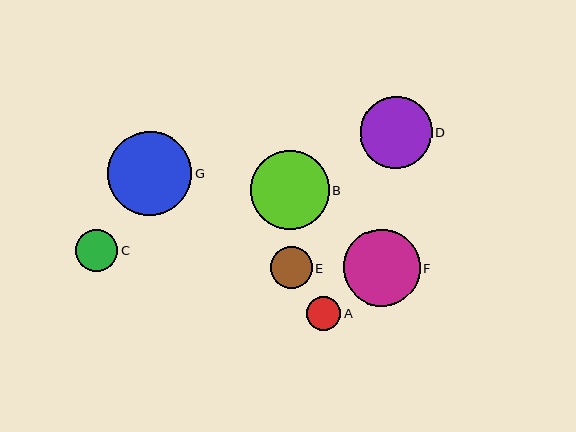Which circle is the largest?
Circle G is the largest with a size of approximately 84 pixels.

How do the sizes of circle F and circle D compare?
Circle F and circle D are approximately the same size.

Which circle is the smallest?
Circle A is the smallest with a size of approximately 34 pixels.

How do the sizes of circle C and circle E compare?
Circle C and circle E are approximately the same size.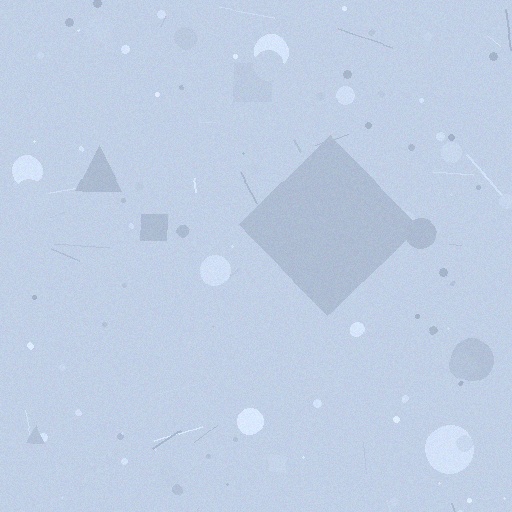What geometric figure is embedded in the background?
A diamond is embedded in the background.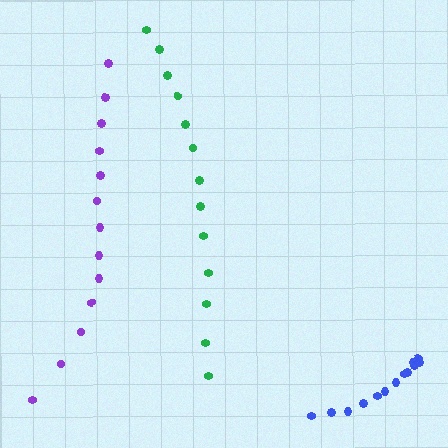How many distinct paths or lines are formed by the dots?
There are 3 distinct paths.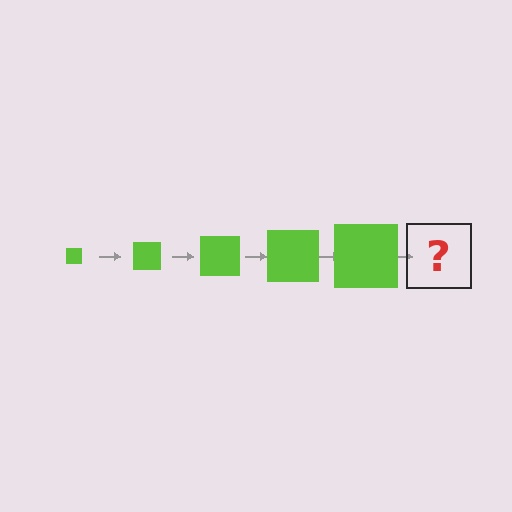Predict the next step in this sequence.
The next step is a lime square, larger than the previous one.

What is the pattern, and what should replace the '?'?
The pattern is that the square gets progressively larger each step. The '?' should be a lime square, larger than the previous one.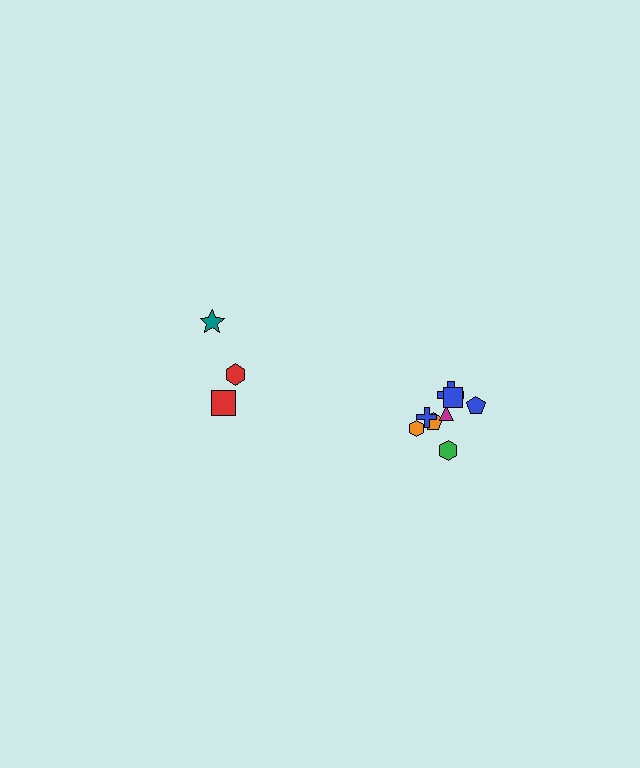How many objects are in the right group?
There are 8 objects.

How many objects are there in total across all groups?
There are 11 objects.